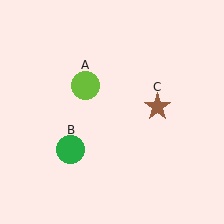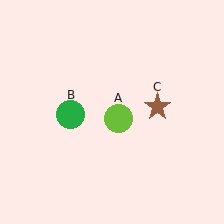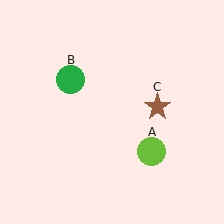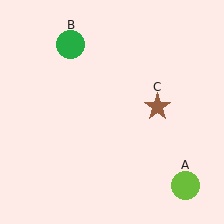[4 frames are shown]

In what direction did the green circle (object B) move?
The green circle (object B) moved up.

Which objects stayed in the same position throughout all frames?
Brown star (object C) remained stationary.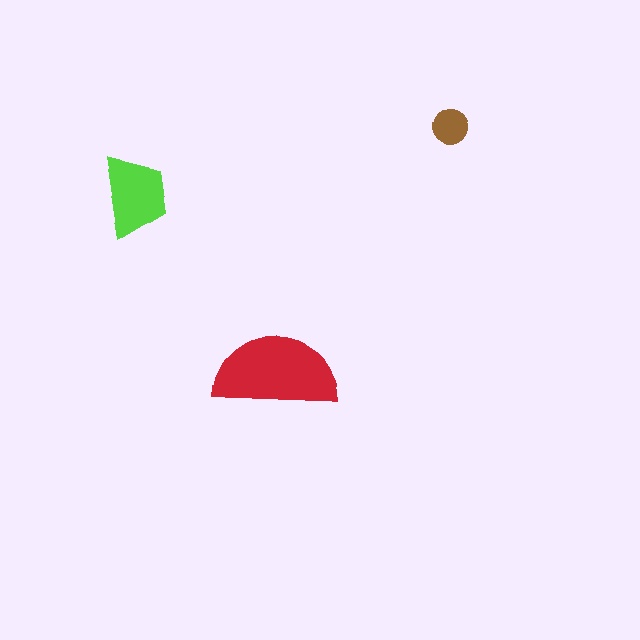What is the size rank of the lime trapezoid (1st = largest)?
2nd.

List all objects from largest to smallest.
The red semicircle, the lime trapezoid, the brown circle.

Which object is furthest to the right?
The brown circle is rightmost.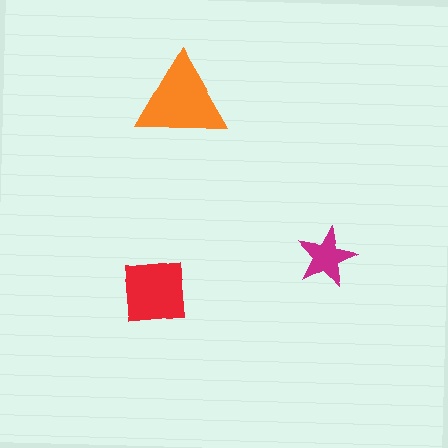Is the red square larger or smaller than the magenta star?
Larger.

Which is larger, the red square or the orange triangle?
The orange triangle.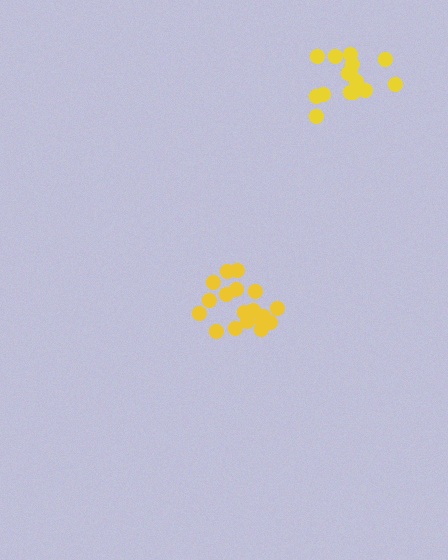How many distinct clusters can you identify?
There are 2 distinct clusters.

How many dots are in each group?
Group 1: 18 dots, Group 2: 15 dots (33 total).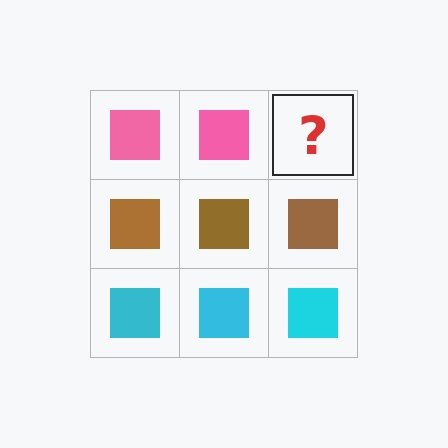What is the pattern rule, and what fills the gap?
The rule is that each row has a consistent color. The gap should be filled with a pink square.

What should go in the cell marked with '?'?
The missing cell should contain a pink square.